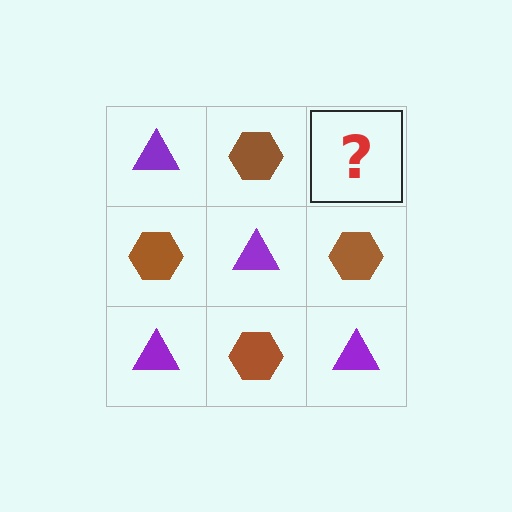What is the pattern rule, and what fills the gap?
The rule is that it alternates purple triangle and brown hexagon in a checkerboard pattern. The gap should be filled with a purple triangle.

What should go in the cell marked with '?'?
The missing cell should contain a purple triangle.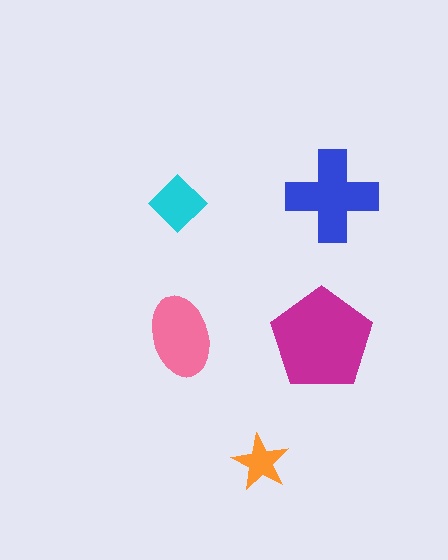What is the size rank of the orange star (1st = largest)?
5th.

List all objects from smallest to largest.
The orange star, the cyan diamond, the pink ellipse, the blue cross, the magenta pentagon.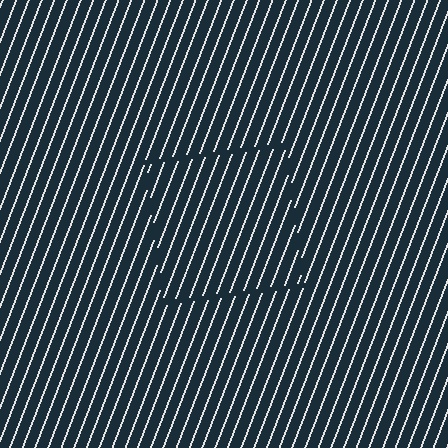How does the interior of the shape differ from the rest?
The interior of the shape contains the same grating, shifted by half a period — the contour is defined by the phase discontinuity where line-ends from the inner and outer gratings abut.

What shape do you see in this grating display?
An illusory square. The interior of the shape contains the same grating, shifted by half a period — the contour is defined by the phase discontinuity where line-ends from the inner and outer gratings abut.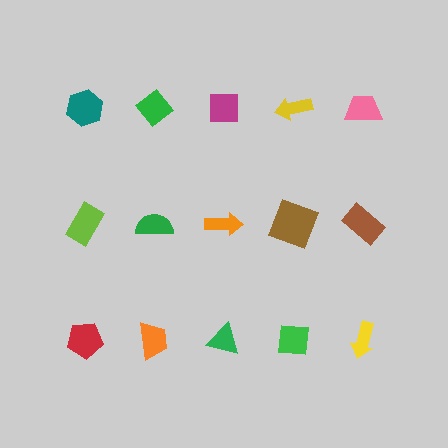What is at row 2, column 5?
A brown rectangle.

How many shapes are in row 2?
5 shapes.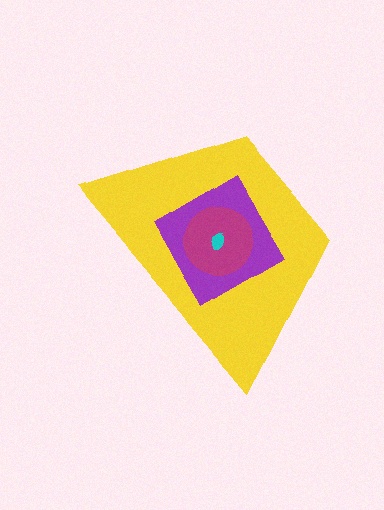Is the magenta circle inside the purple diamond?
Yes.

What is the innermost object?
The cyan ellipse.